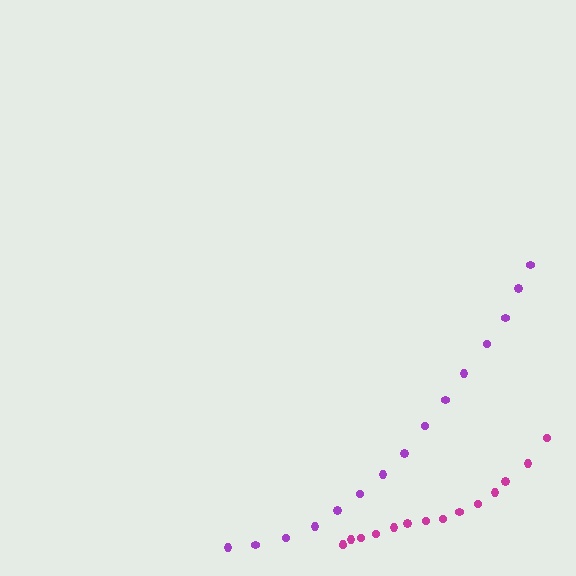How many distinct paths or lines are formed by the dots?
There are 2 distinct paths.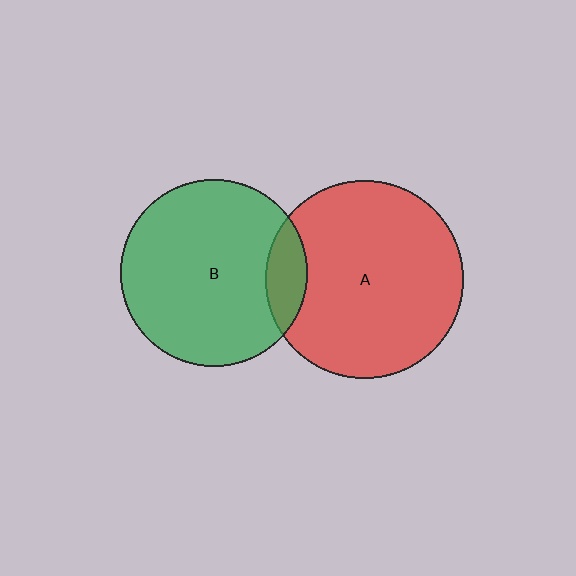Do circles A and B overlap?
Yes.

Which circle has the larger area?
Circle A (red).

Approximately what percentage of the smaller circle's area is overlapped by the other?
Approximately 10%.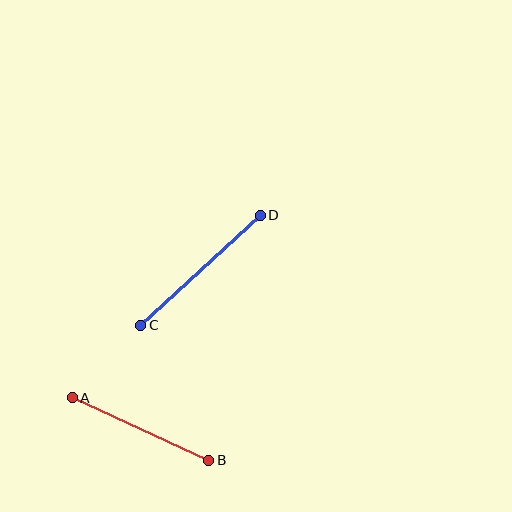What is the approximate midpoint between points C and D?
The midpoint is at approximately (201, 270) pixels.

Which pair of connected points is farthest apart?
Points C and D are farthest apart.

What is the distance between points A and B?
The distance is approximately 150 pixels.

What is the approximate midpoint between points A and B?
The midpoint is at approximately (140, 429) pixels.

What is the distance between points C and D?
The distance is approximately 162 pixels.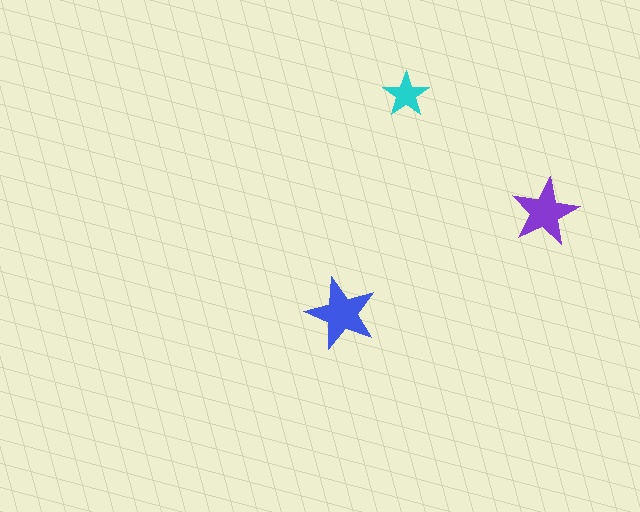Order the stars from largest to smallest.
the blue one, the purple one, the cyan one.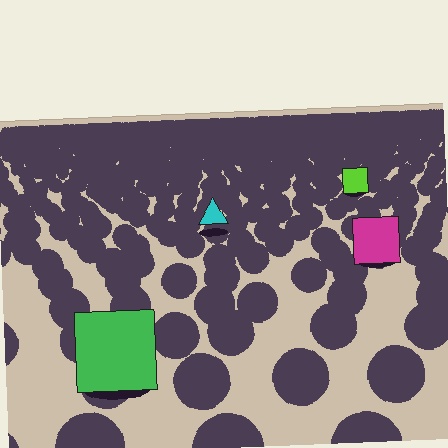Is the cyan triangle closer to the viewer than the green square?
No. The green square is closer — you can tell from the texture gradient: the ground texture is coarser near it.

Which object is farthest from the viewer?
The lime square is farthest from the viewer. It appears smaller and the ground texture around it is denser.